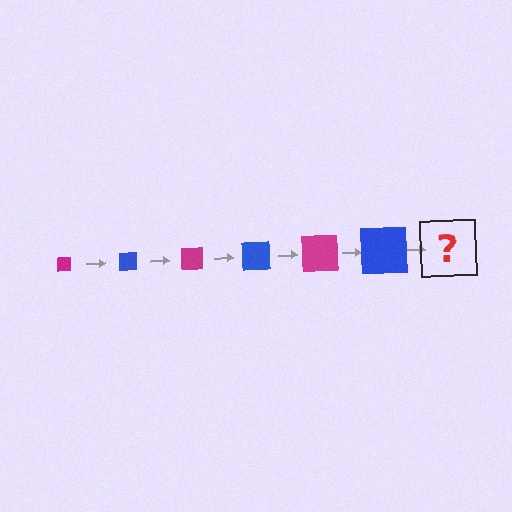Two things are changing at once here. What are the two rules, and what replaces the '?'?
The two rules are that the square grows larger each step and the color cycles through magenta and blue. The '?' should be a magenta square, larger than the previous one.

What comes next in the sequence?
The next element should be a magenta square, larger than the previous one.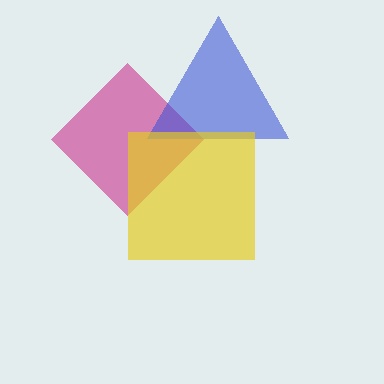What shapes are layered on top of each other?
The layered shapes are: a magenta diamond, a blue triangle, a yellow square.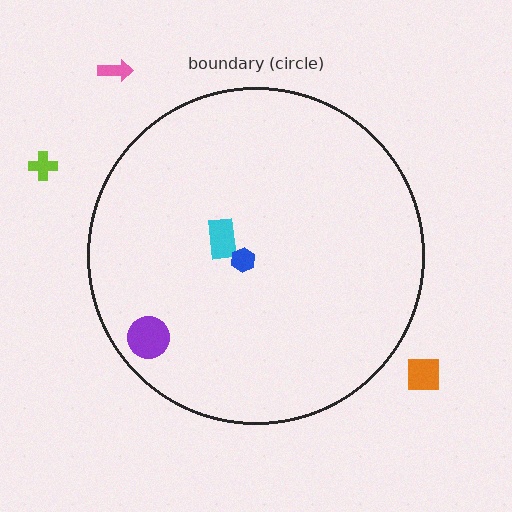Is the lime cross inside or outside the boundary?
Outside.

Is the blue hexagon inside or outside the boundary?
Inside.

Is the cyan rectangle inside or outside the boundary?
Inside.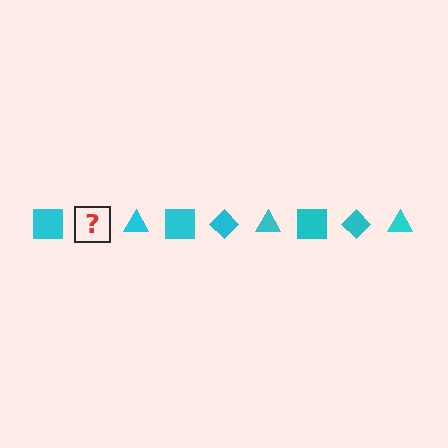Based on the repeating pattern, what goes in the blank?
The blank should be a cyan diamond.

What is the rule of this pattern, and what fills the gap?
The rule is that the pattern cycles through square, diamond, triangle shapes in cyan. The gap should be filled with a cyan diamond.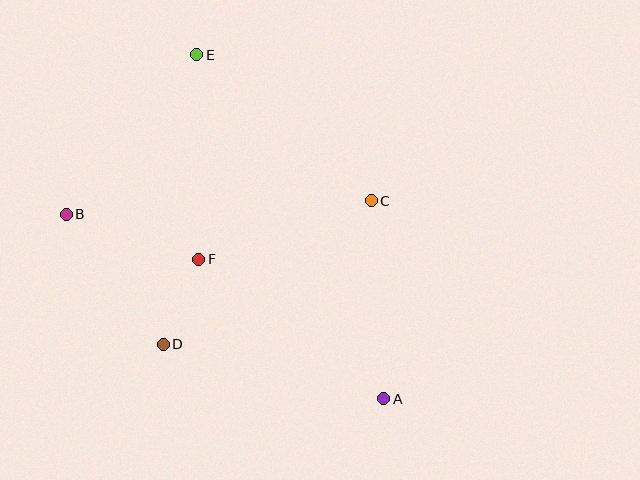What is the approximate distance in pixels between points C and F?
The distance between C and F is approximately 182 pixels.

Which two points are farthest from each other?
Points A and E are farthest from each other.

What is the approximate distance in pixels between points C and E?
The distance between C and E is approximately 227 pixels.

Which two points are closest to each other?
Points D and F are closest to each other.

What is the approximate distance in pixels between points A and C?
The distance between A and C is approximately 198 pixels.